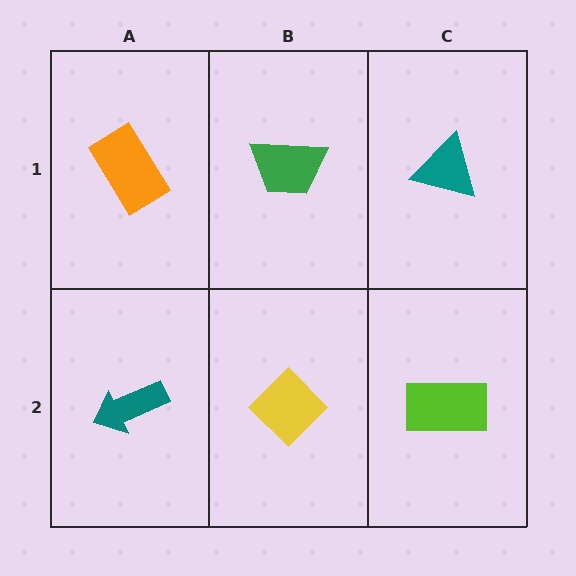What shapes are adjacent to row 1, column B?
A yellow diamond (row 2, column B), an orange rectangle (row 1, column A), a teal triangle (row 1, column C).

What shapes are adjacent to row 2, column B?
A green trapezoid (row 1, column B), a teal arrow (row 2, column A), a lime rectangle (row 2, column C).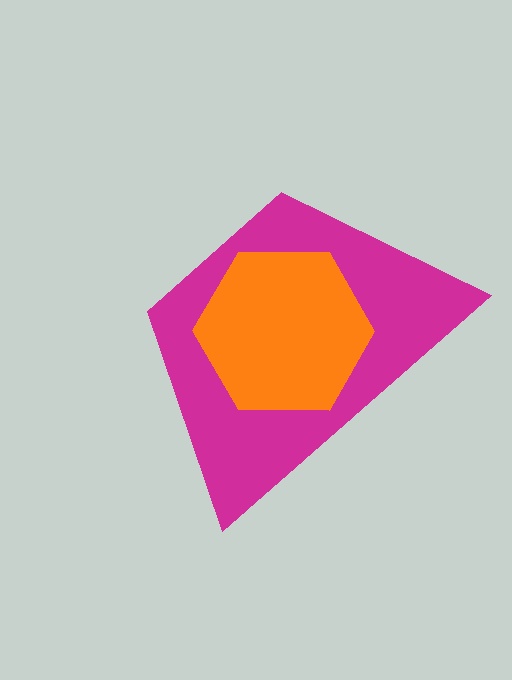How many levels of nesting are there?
2.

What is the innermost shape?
The orange hexagon.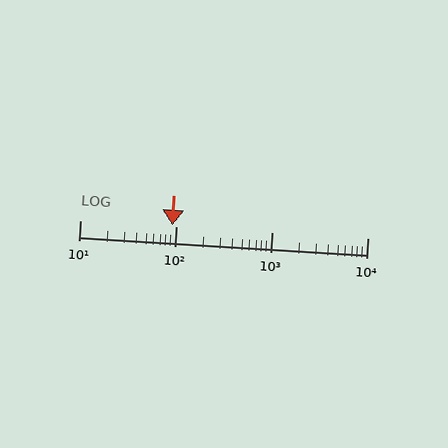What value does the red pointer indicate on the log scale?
The pointer indicates approximately 93.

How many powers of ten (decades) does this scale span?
The scale spans 3 decades, from 10 to 10000.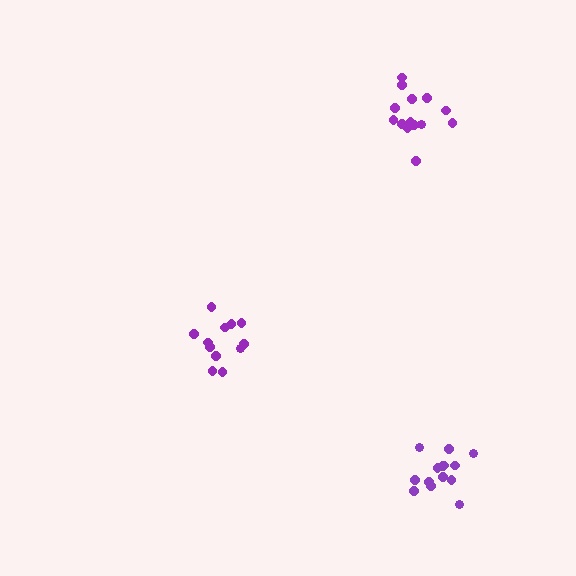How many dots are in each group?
Group 1: 14 dots, Group 2: 12 dots, Group 3: 15 dots (41 total).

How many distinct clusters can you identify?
There are 3 distinct clusters.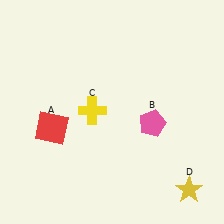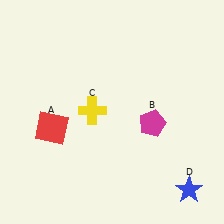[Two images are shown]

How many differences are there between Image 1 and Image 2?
There are 2 differences between the two images.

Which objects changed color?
B changed from pink to magenta. D changed from yellow to blue.